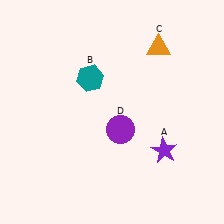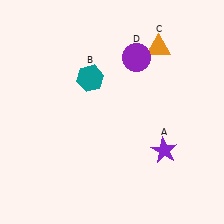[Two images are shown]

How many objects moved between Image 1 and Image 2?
1 object moved between the two images.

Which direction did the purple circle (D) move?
The purple circle (D) moved up.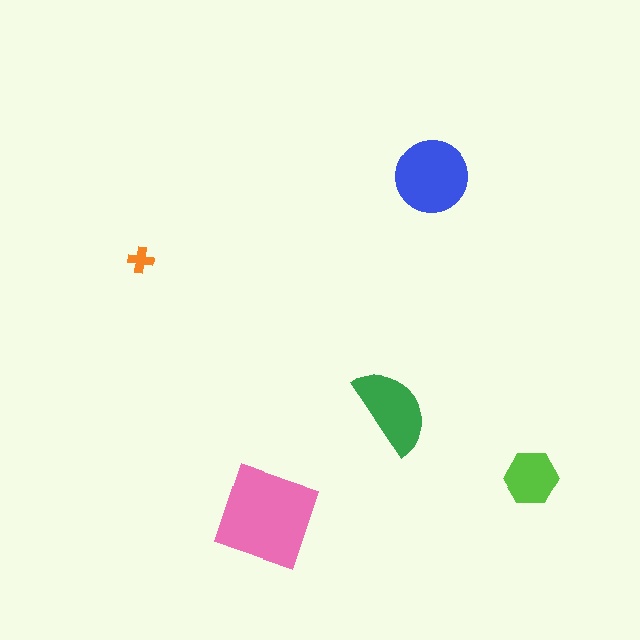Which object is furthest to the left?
The orange cross is leftmost.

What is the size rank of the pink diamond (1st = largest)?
1st.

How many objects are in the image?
There are 5 objects in the image.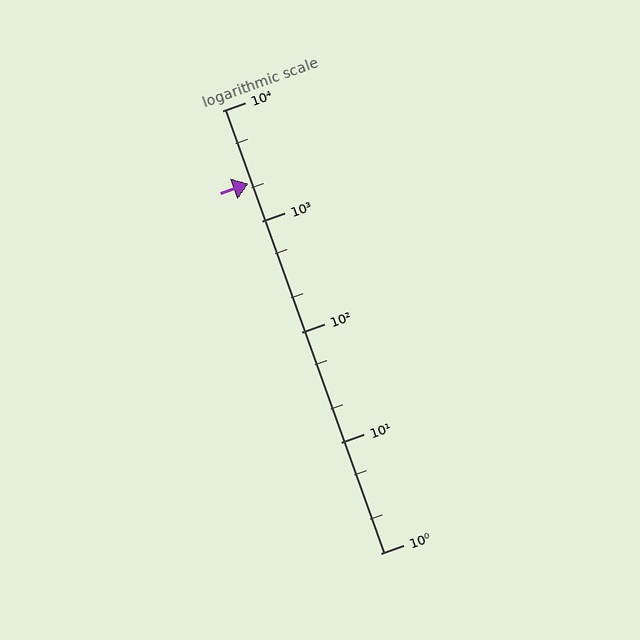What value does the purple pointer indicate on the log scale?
The pointer indicates approximately 2200.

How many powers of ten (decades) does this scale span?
The scale spans 4 decades, from 1 to 10000.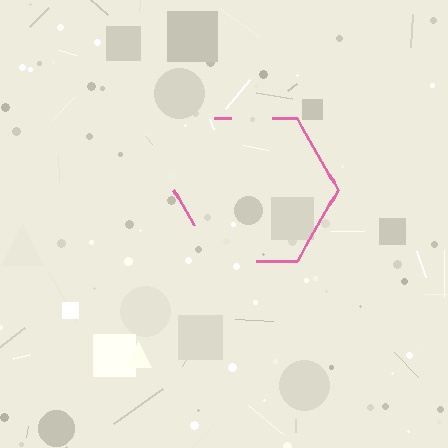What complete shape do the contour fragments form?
The contour fragments form a hexagon.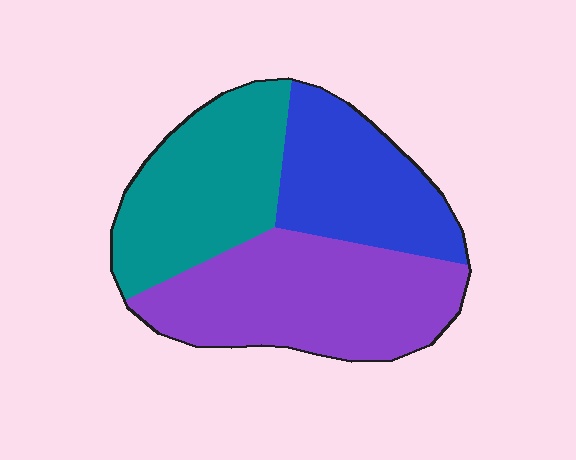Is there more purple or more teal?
Purple.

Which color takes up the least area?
Blue, at roughly 25%.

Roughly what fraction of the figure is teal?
Teal takes up between a sixth and a third of the figure.